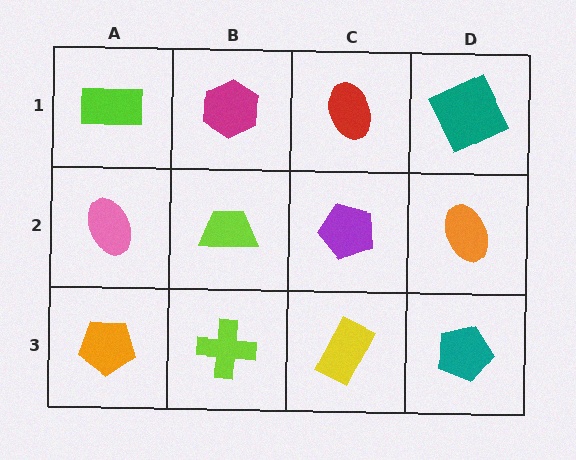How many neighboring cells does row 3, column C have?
3.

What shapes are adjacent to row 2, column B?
A magenta hexagon (row 1, column B), a lime cross (row 3, column B), a pink ellipse (row 2, column A), a purple pentagon (row 2, column C).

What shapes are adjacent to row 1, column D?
An orange ellipse (row 2, column D), a red ellipse (row 1, column C).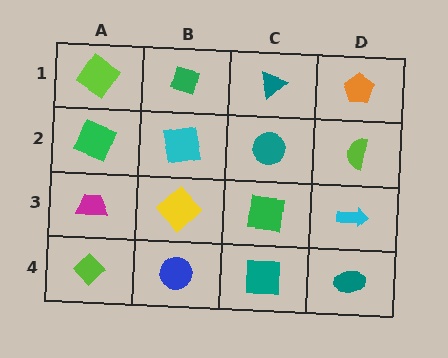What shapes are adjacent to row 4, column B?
A yellow diamond (row 3, column B), a lime diamond (row 4, column A), a teal square (row 4, column C).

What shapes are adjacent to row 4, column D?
A cyan arrow (row 3, column D), a teal square (row 4, column C).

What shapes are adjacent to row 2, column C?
A teal triangle (row 1, column C), a green square (row 3, column C), a cyan square (row 2, column B), a lime semicircle (row 2, column D).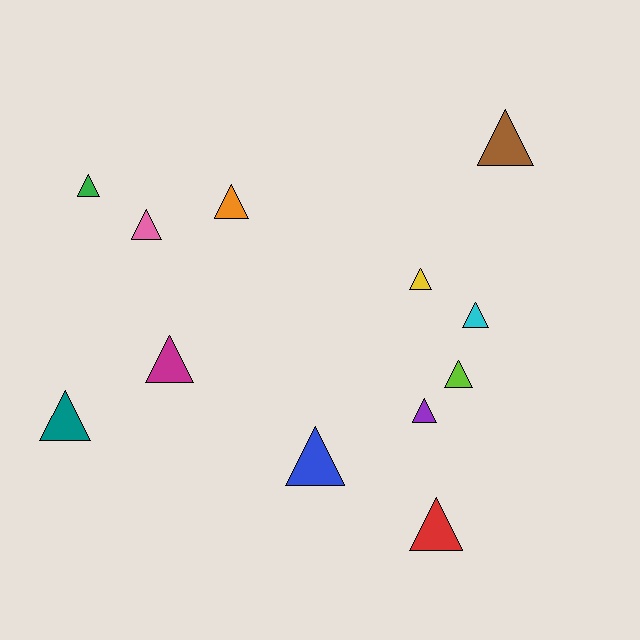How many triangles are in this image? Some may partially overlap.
There are 12 triangles.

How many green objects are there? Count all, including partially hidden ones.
There is 1 green object.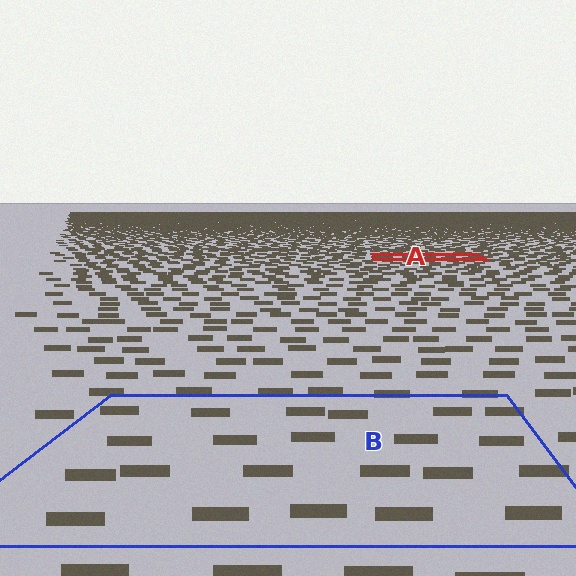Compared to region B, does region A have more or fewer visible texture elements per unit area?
Region A has more texture elements per unit area — they are packed more densely because it is farther away.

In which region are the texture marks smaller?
The texture marks are smaller in region A, because it is farther away.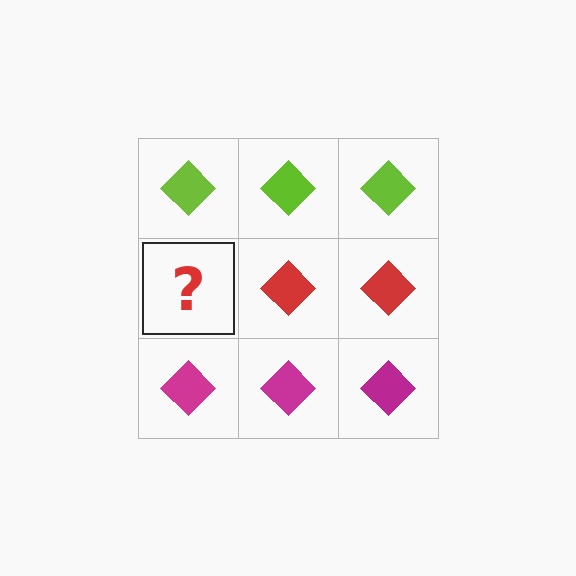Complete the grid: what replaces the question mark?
The question mark should be replaced with a red diamond.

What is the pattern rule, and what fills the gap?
The rule is that each row has a consistent color. The gap should be filled with a red diamond.